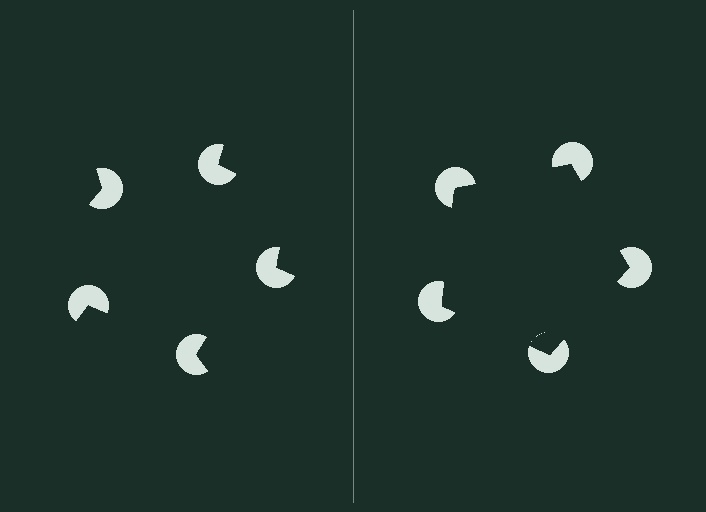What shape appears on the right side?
An illusory pentagon.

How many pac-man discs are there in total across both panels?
10 — 5 on each side.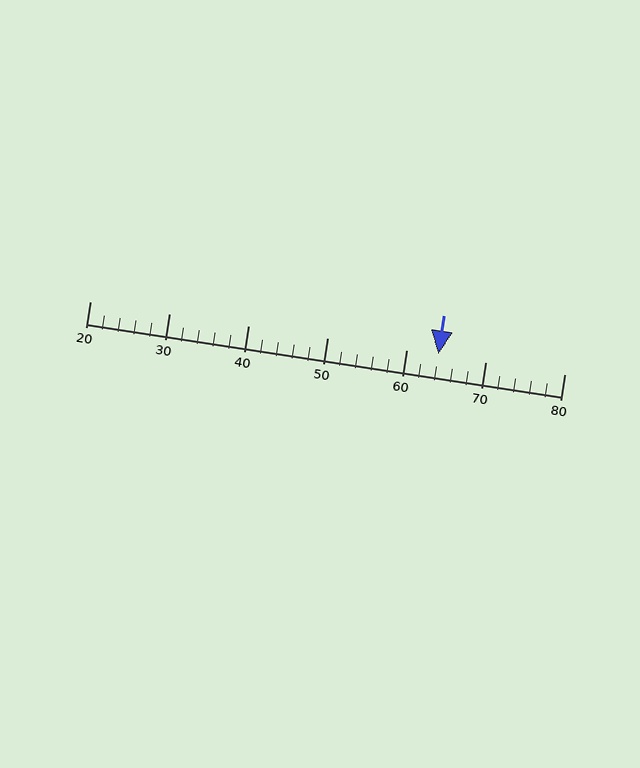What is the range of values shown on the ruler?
The ruler shows values from 20 to 80.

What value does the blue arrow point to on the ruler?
The blue arrow points to approximately 64.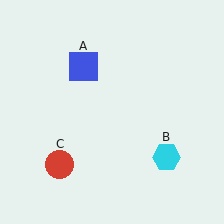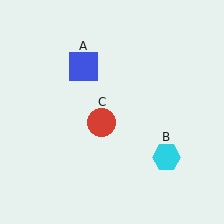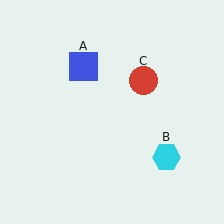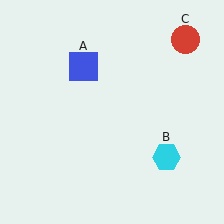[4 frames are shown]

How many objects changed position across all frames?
1 object changed position: red circle (object C).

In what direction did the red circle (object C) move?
The red circle (object C) moved up and to the right.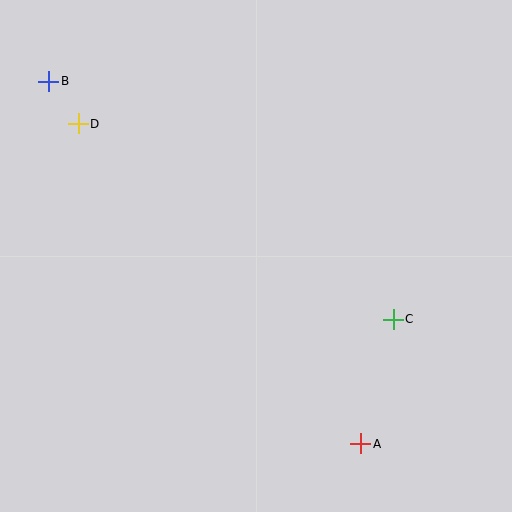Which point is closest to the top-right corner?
Point C is closest to the top-right corner.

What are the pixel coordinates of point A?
Point A is at (361, 444).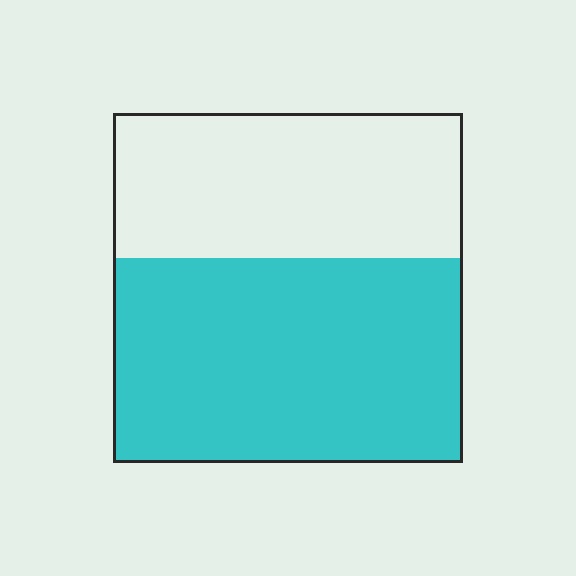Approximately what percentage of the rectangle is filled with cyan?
Approximately 60%.